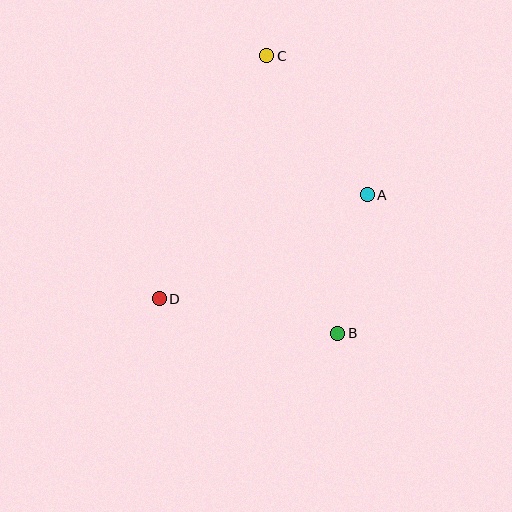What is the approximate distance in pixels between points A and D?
The distance between A and D is approximately 232 pixels.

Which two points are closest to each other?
Points A and B are closest to each other.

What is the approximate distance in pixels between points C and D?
The distance between C and D is approximately 266 pixels.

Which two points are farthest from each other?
Points B and C are farthest from each other.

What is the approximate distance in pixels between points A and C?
The distance between A and C is approximately 171 pixels.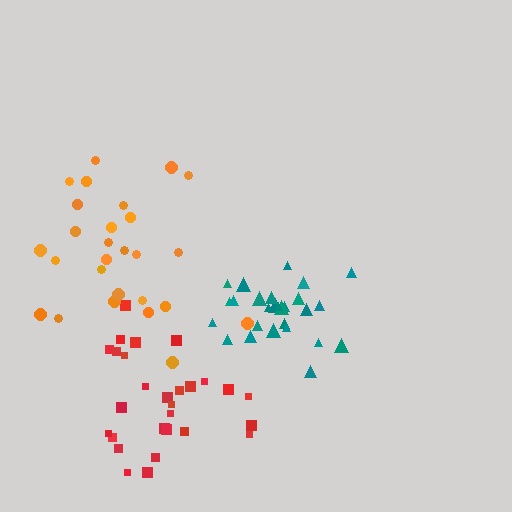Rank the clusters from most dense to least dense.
teal, red, orange.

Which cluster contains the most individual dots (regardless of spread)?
Red (28).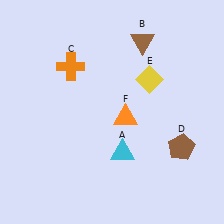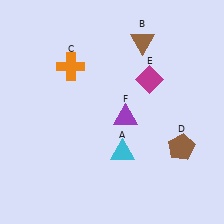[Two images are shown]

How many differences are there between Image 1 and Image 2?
There are 2 differences between the two images.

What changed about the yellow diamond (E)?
In Image 1, E is yellow. In Image 2, it changed to magenta.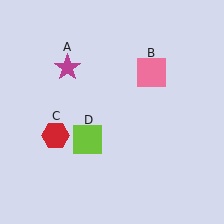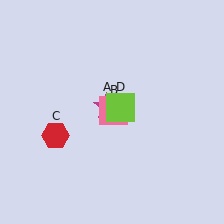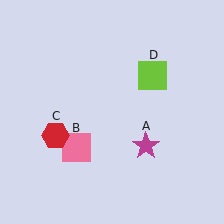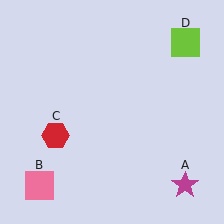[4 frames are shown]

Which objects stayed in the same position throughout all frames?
Red hexagon (object C) remained stationary.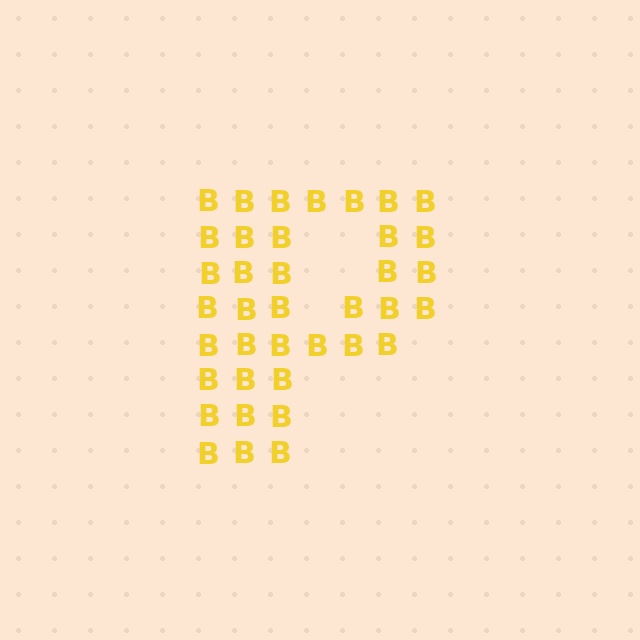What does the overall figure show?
The overall figure shows the letter P.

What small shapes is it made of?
It is made of small letter B's.